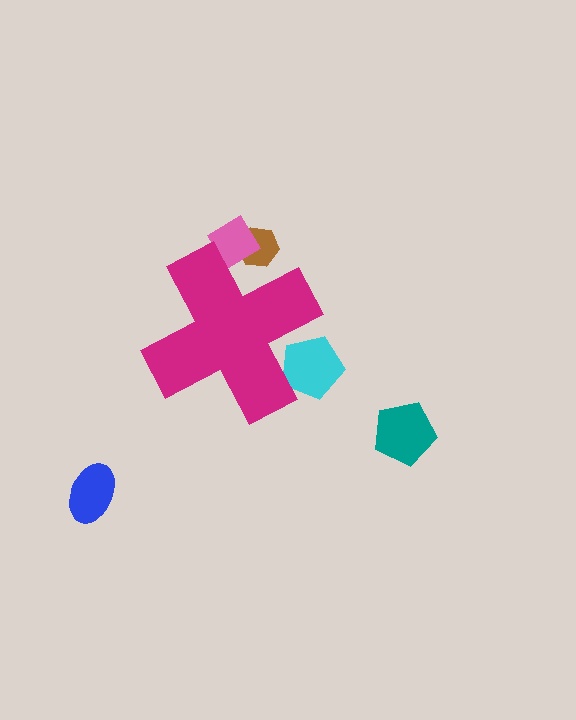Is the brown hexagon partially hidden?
Yes, the brown hexagon is partially hidden behind the magenta cross.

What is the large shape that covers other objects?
A magenta cross.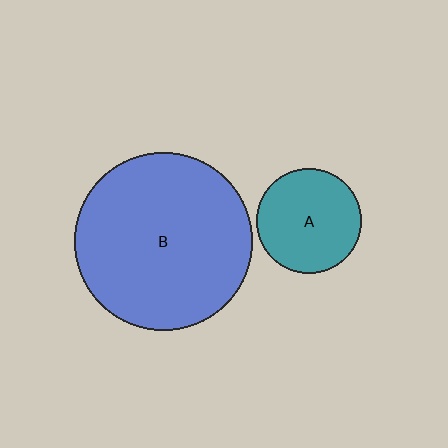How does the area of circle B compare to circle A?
Approximately 2.9 times.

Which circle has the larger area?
Circle B (blue).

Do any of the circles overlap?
No, none of the circles overlap.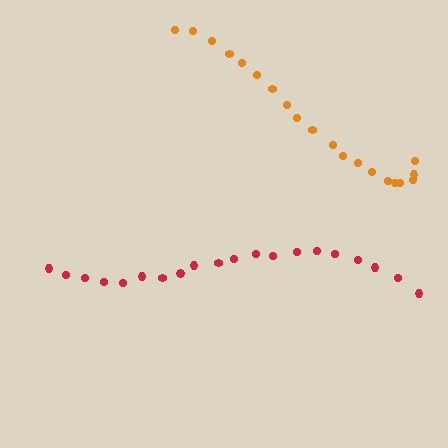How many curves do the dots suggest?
There are 2 distinct paths.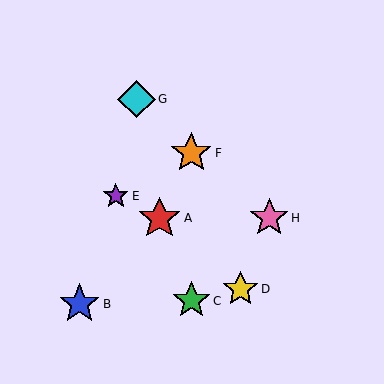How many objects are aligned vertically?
2 objects (C, F) are aligned vertically.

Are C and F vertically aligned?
Yes, both are at x≈191.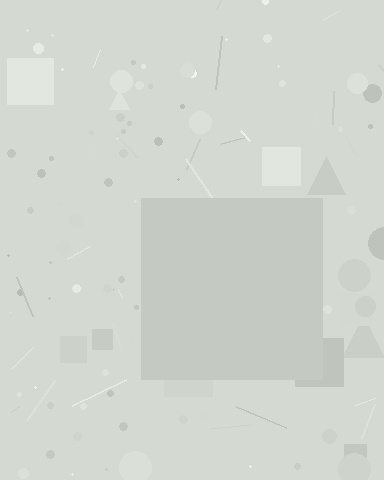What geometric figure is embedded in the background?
A square is embedded in the background.